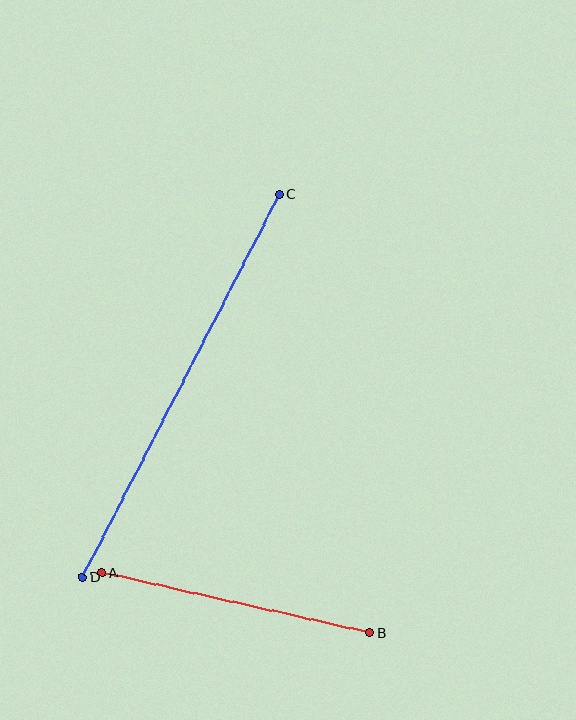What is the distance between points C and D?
The distance is approximately 431 pixels.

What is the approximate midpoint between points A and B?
The midpoint is at approximately (236, 603) pixels.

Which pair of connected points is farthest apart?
Points C and D are farthest apart.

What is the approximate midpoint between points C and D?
The midpoint is at approximately (181, 386) pixels.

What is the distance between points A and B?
The distance is approximately 275 pixels.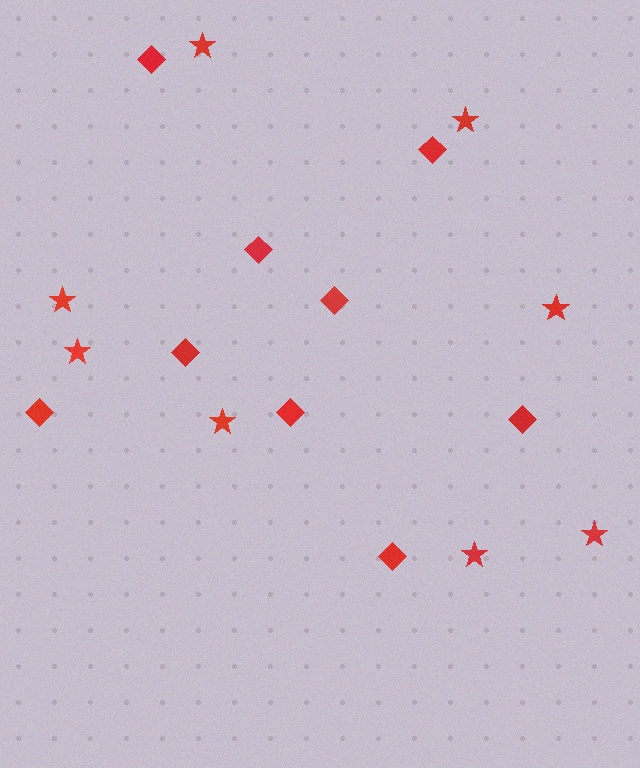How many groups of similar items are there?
There are 2 groups: one group of diamonds (9) and one group of stars (8).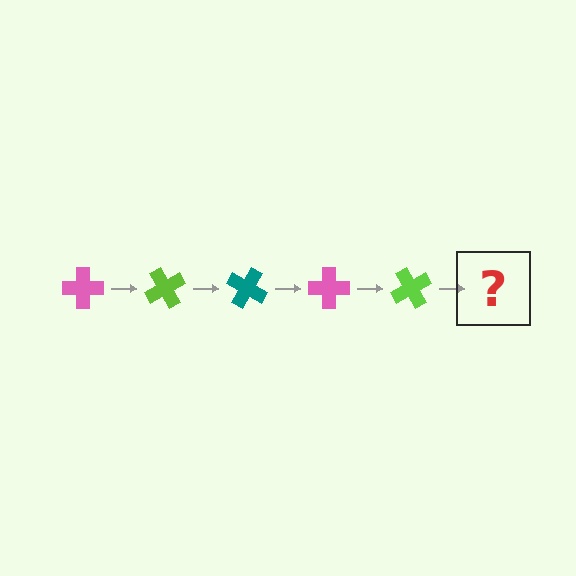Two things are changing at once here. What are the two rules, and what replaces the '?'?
The two rules are that it rotates 60 degrees each step and the color cycles through pink, lime, and teal. The '?' should be a teal cross, rotated 300 degrees from the start.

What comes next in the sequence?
The next element should be a teal cross, rotated 300 degrees from the start.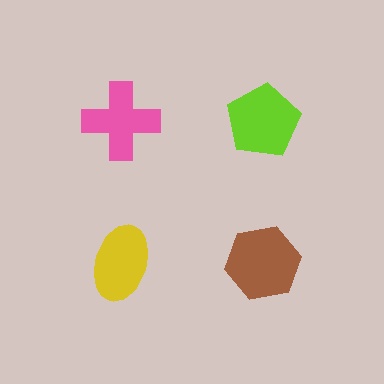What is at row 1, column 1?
A pink cross.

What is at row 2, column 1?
A yellow ellipse.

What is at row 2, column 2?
A brown hexagon.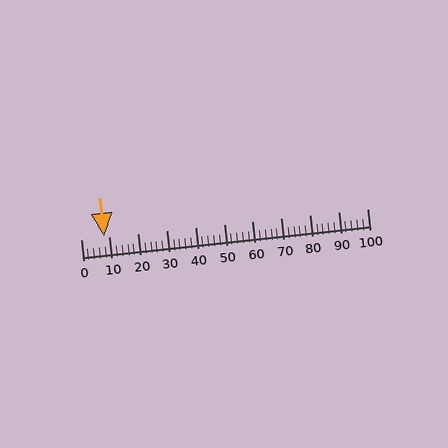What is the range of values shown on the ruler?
The ruler shows values from 0 to 100.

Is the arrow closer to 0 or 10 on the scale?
The arrow is closer to 10.